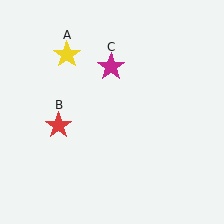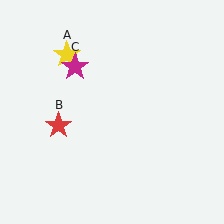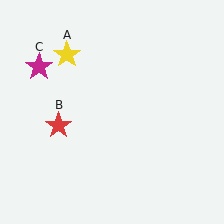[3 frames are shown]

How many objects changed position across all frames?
1 object changed position: magenta star (object C).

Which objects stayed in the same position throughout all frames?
Yellow star (object A) and red star (object B) remained stationary.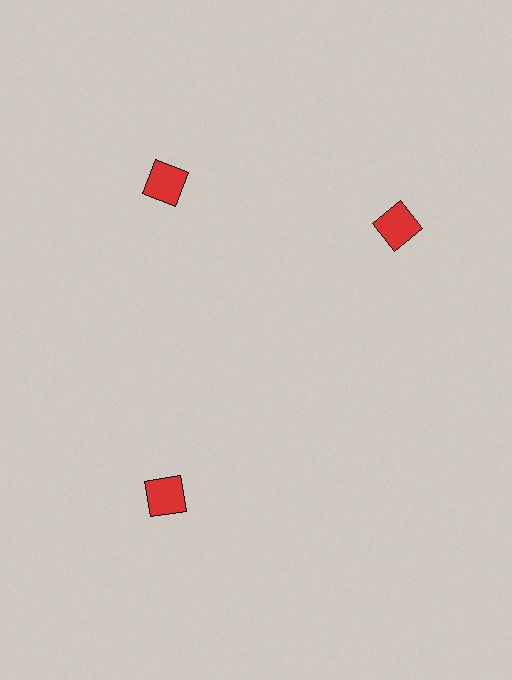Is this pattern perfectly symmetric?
No. The 3 red squares are arranged in a ring, but one element near the 3 o'clock position is rotated out of alignment along the ring, breaking the 3-fold rotational symmetry.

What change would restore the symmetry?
The symmetry would be restored by rotating it back into even spacing with its neighbors so that all 3 squares sit at equal angles and equal distance from the center.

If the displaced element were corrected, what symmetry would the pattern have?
It would have 3-fold rotational symmetry — the pattern would map onto itself every 120 degrees.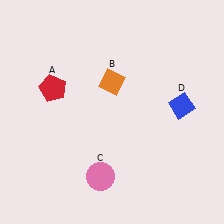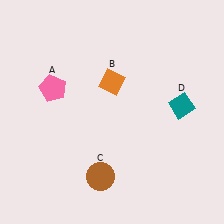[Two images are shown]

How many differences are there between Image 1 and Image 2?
There are 3 differences between the two images.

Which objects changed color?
A changed from red to pink. C changed from pink to brown. D changed from blue to teal.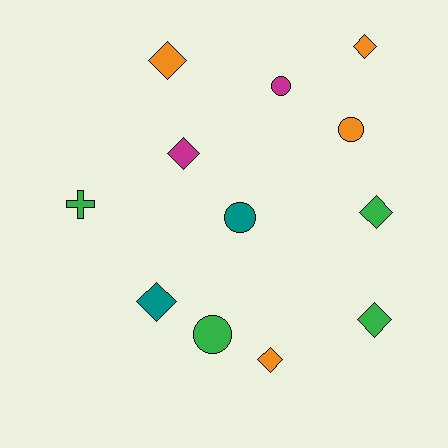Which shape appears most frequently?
Diamond, with 7 objects.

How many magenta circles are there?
There is 1 magenta circle.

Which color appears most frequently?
Orange, with 4 objects.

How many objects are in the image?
There are 12 objects.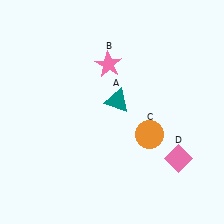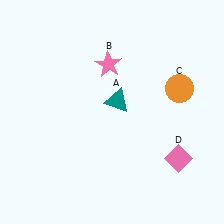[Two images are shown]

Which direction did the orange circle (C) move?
The orange circle (C) moved up.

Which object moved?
The orange circle (C) moved up.